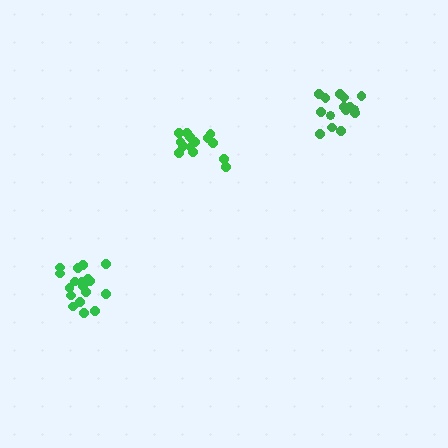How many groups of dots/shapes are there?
There are 3 groups.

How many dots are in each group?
Group 1: 18 dots, Group 2: 17 dots, Group 3: 14 dots (49 total).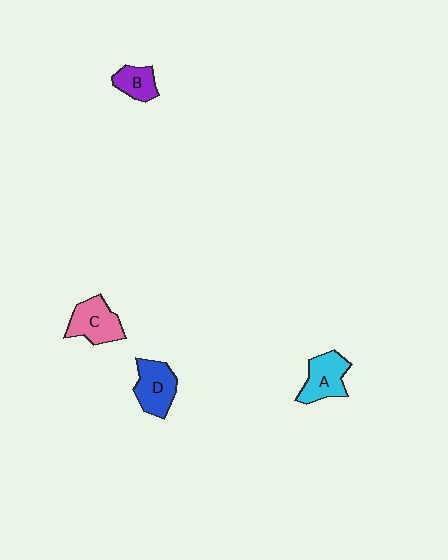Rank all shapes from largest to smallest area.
From largest to smallest: D (blue), C (pink), A (cyan), B (purple).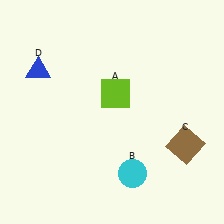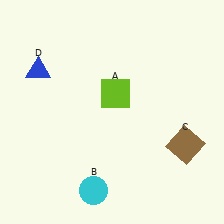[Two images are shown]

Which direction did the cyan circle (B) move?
The cyan circle (B) moved left.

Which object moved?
The cyan circle (B) moved left.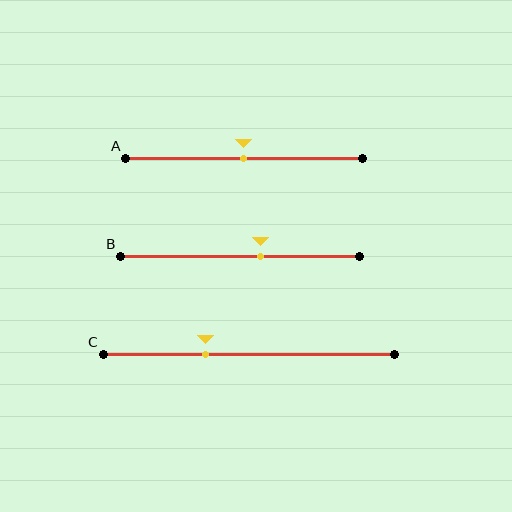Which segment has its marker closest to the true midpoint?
Segment A has its marker closest to the true midpoint.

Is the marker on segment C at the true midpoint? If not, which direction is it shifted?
No, the marker on segment C is shifted to the left by about 15% of the segment length.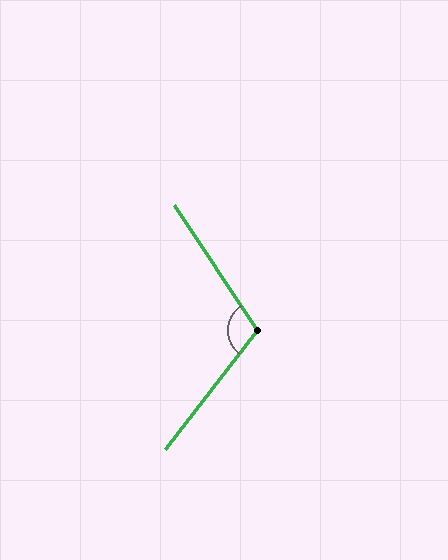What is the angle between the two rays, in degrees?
Approximately 109 degrees.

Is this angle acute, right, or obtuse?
It is obtuse.